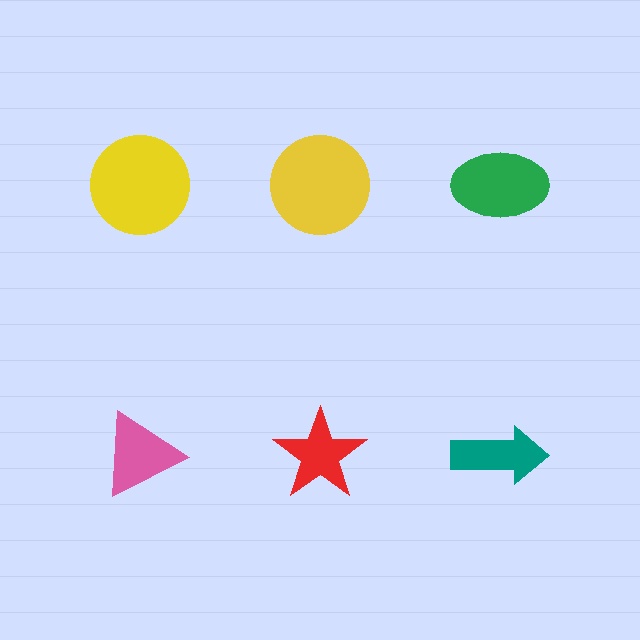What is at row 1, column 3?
A green ellipse.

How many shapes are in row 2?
3 shapes.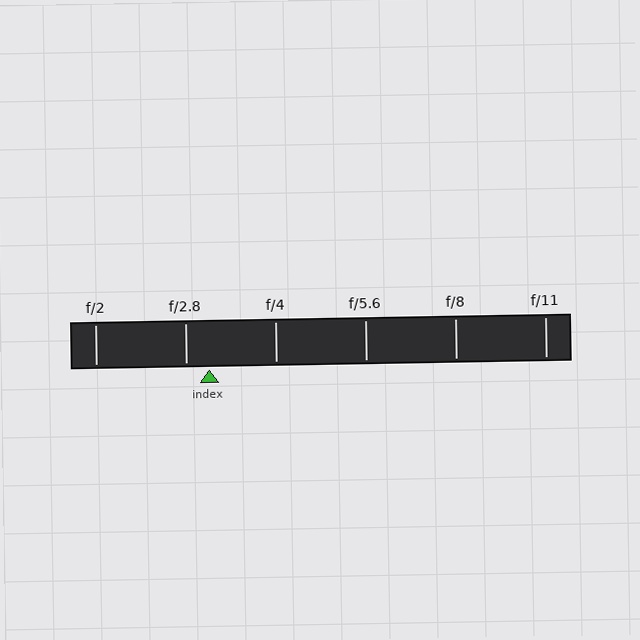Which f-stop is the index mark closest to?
The index mark is closest to f/2.8.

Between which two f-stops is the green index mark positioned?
The index mark is between f/2.8 and f/4.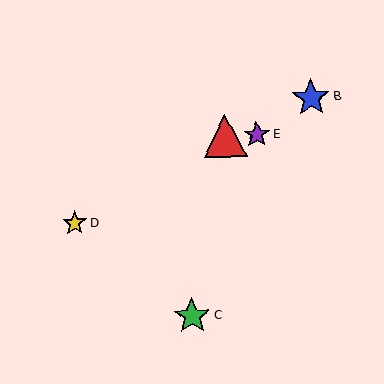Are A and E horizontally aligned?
Yes, both are at y≈136.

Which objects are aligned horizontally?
Objects A, E are aligned horizontally.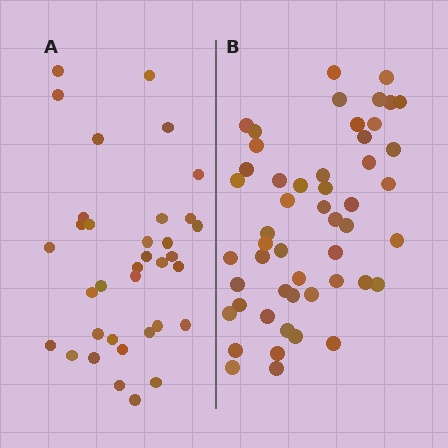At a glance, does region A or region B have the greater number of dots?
Region B (the right region) has more dots.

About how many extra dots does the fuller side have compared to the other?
Region B has approximately 15 more dots than region A.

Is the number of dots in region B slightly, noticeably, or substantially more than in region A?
Region B has substantially more. The ratio is roughly 1.5 to 1.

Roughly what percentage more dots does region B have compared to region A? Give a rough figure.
About 45% more.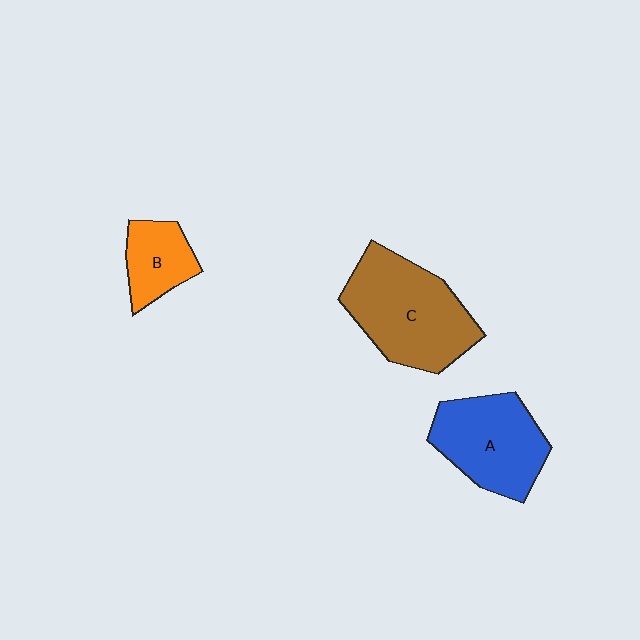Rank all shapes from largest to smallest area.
From largest to smallest: C (brown), A (blue), B (orange).